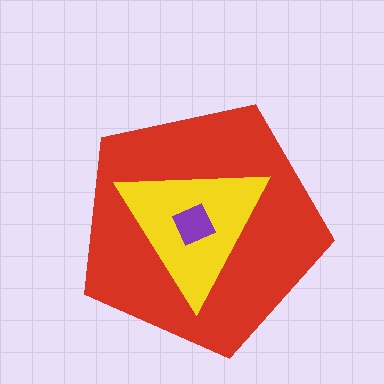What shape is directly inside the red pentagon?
The yellow triangle.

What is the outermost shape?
The red pentagon.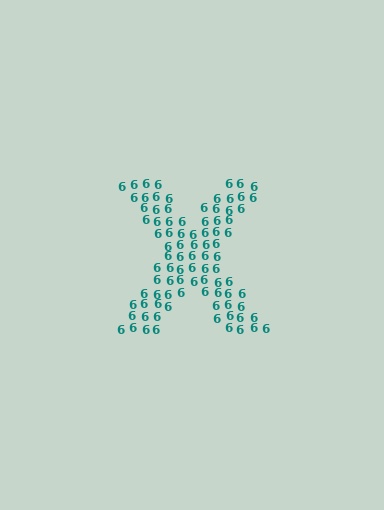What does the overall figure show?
The overall figure shows the letter X.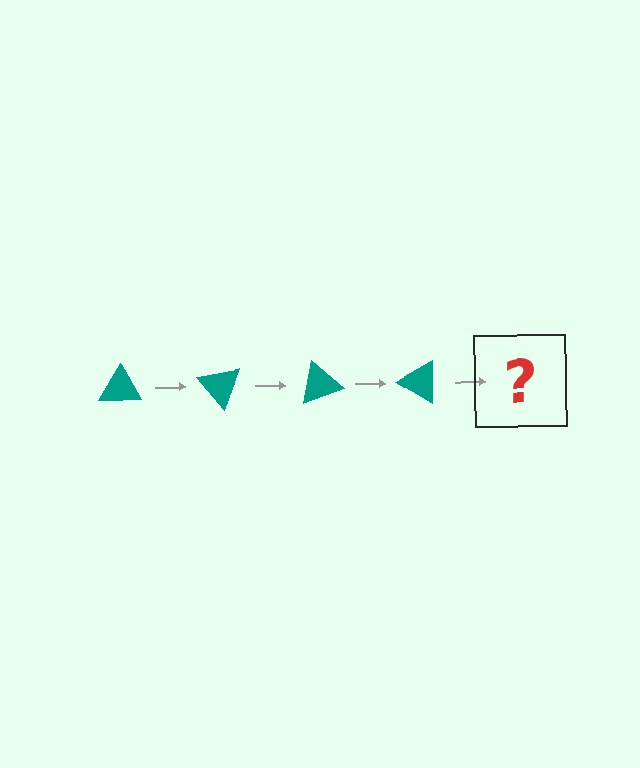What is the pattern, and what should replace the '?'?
The pattern is that the triangle rotates 50 degrees each step. The '?' should be a teal triangle rotated 200 degrees.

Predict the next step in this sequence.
The next step is a teal triangle rotated 200 degrees.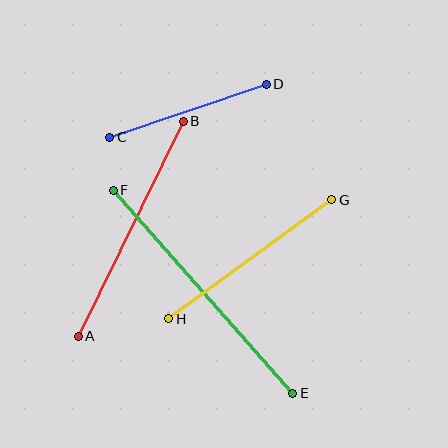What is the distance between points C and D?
The distance is approximately 165 pixels.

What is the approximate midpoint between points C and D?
The midpoint is at approximately (188, 111) pixels.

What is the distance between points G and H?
The distance is approximately 202 pixels.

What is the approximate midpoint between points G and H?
The midpoint is at approximately (250, 259) pixels.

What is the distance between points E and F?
The distance is approximately 271 pixels.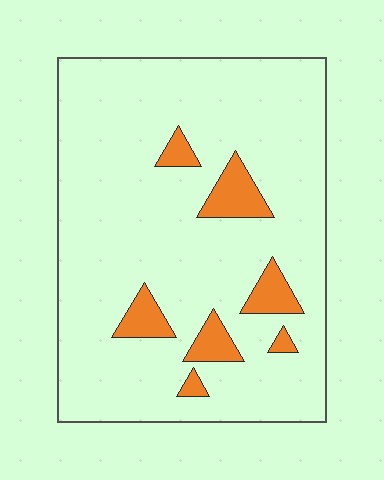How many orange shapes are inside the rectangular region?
7.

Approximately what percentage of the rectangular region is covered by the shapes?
Approximately 10%.